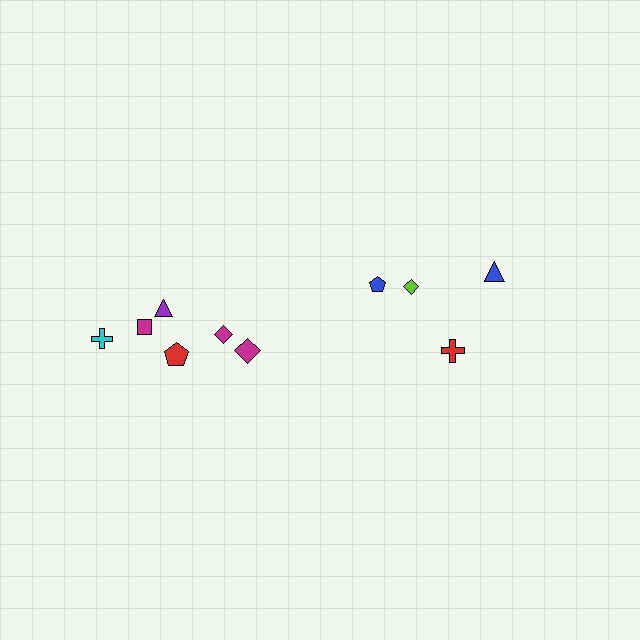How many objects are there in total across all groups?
There are 10 objects.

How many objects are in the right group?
There are 4 objects.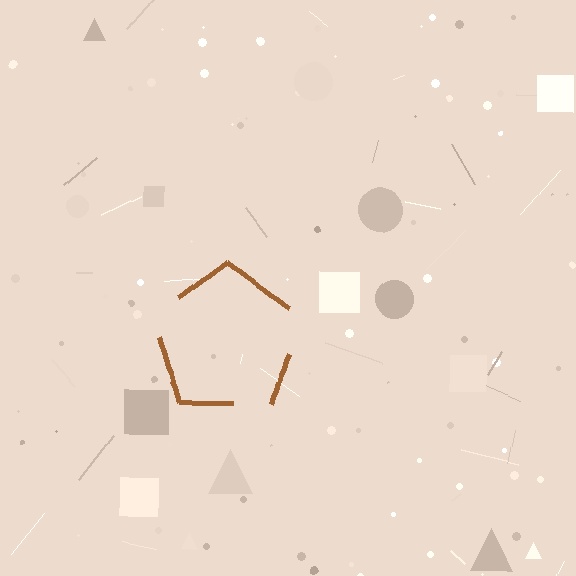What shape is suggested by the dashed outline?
The dashed outline suggests a pentagon.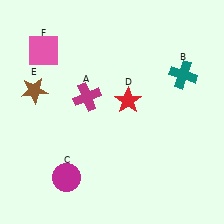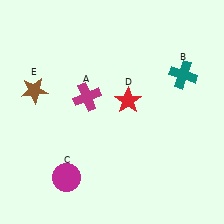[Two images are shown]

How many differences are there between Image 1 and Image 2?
There is 1 difference between the two images.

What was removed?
The pink square (F) was removed in Image 2.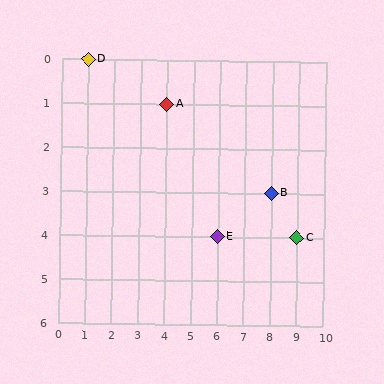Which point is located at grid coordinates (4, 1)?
Point A is at (4, 1).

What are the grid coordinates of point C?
Point C is at grid coordinates (9, 4).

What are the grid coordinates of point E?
Point E is at grid coordinates (6, 4).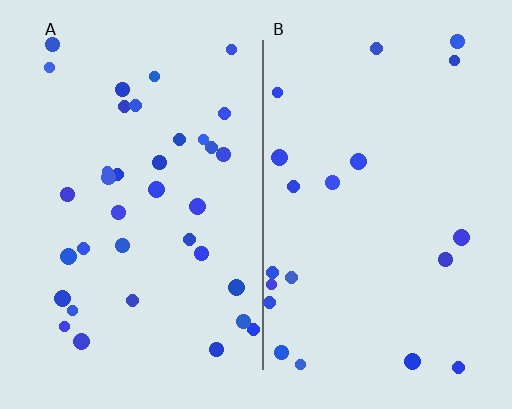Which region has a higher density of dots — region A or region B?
A (the left).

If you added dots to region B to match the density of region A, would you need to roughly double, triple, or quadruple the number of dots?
Approximately double.